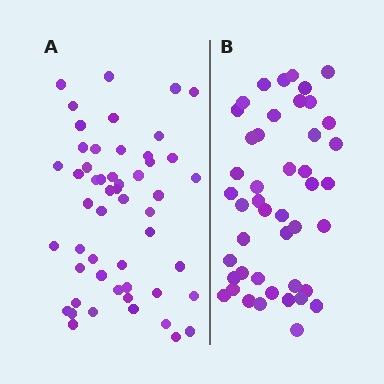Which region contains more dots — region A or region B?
Region A (the left region) has more dots.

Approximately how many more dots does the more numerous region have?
Region A has roughly 8 or so more dots than region B.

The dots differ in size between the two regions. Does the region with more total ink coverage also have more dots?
No. Region B has more total ink coverage because its dots are larger, but region A actually contains more individual dots. Total area can be misleading — the number of items is what matters here.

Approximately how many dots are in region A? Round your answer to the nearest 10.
About 50 dots. (The exact count is 52, which rounds to 50.)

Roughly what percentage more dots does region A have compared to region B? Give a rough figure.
About 15% more.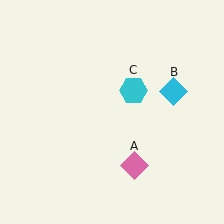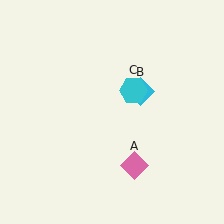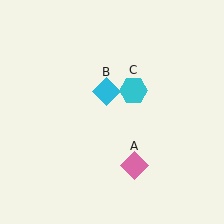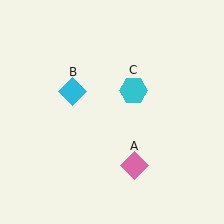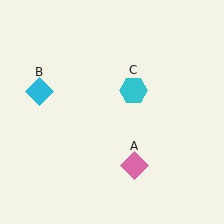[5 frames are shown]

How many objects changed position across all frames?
1 object changed position: cyan diamond (object B).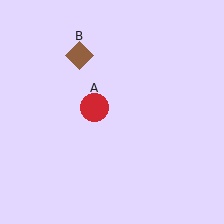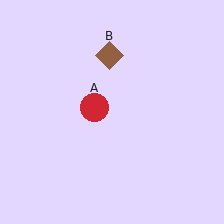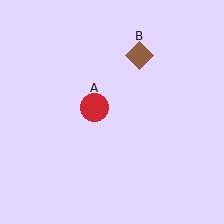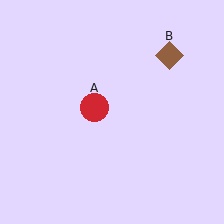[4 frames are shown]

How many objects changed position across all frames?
1 object changed position: brown diamond (object B).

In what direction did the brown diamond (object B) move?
The brown diamond (object B) moved right.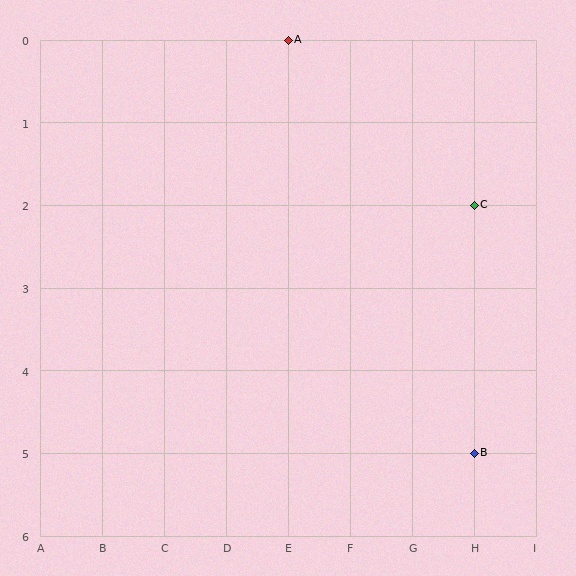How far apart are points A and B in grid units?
Points A and B are 3 columns and 5 rows apart (about 5.8 grid units diagonally).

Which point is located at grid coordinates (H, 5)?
Point B is at (H, 5).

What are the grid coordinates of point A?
Point A is at grid coordinates (E, 0).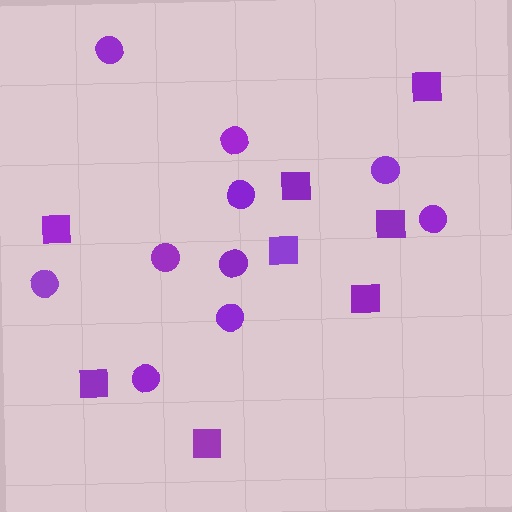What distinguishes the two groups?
There are 2 groups: one group of squares (8) and one group of circles (10).